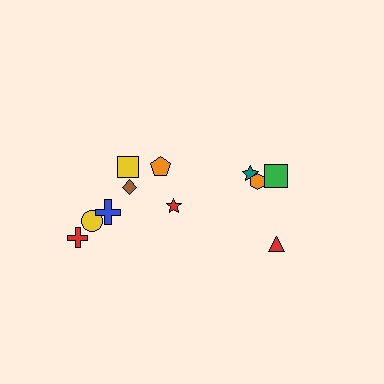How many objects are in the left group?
There are 7 objects.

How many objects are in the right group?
There are 4 objects.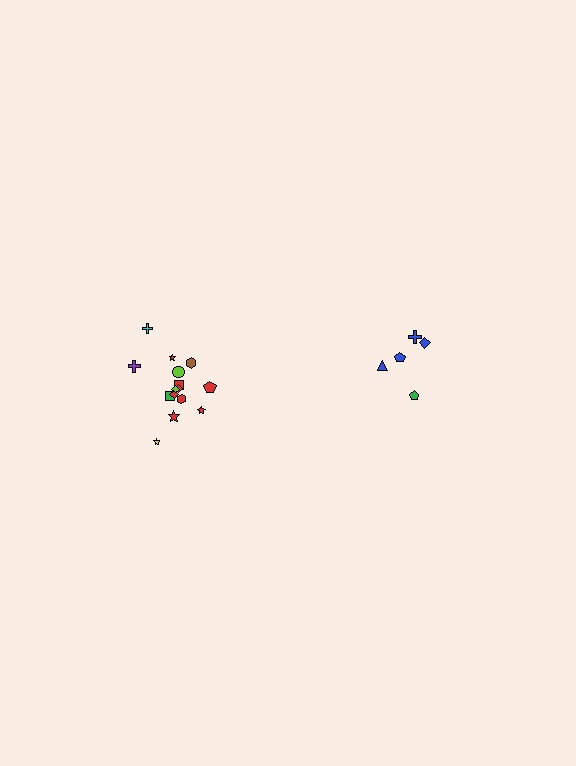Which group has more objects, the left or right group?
The left group.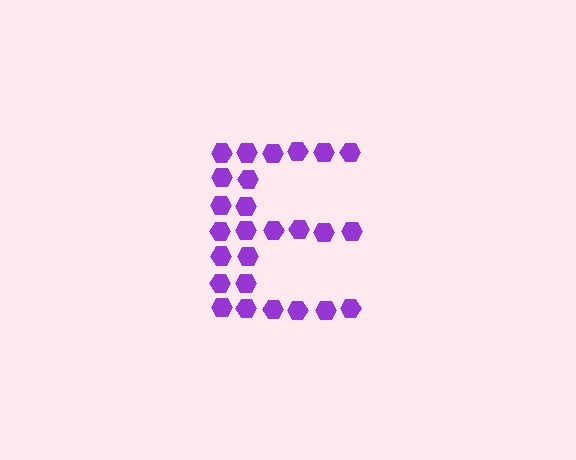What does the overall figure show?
The overall figure shows the letter E.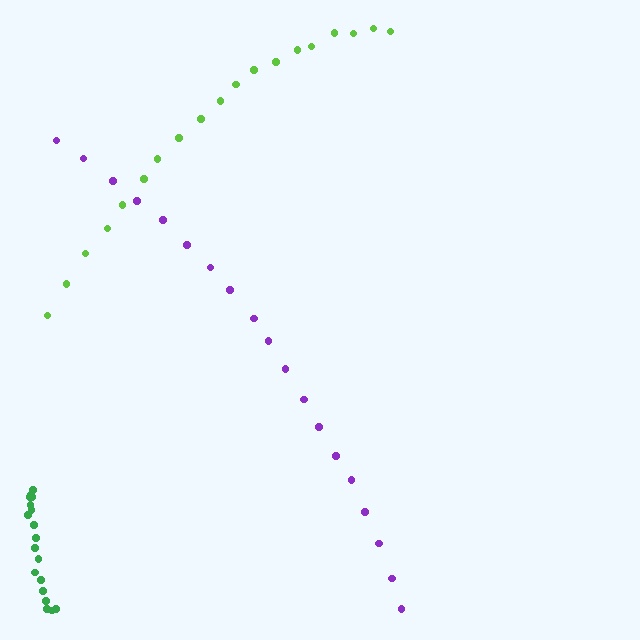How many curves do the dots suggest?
There are 3 distinct paths.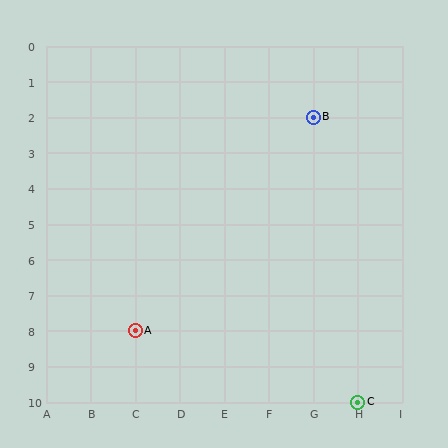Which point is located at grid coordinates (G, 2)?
Point B is at (G, 2).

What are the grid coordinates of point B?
Point B is at grid coordinates (G, 2).